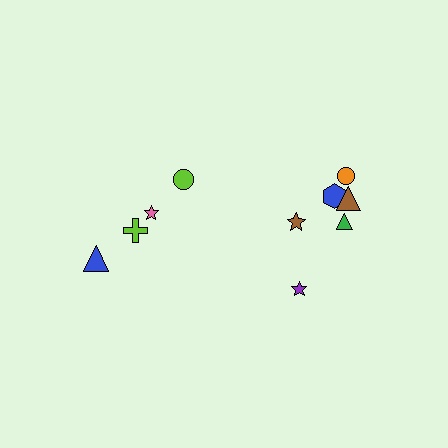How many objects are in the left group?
There are 4 objects.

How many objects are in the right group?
There are 6 objects.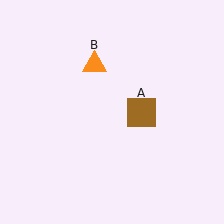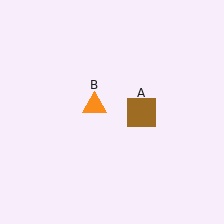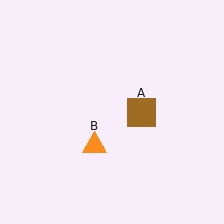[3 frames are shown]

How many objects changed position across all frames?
1 object changed position: orange triangle (object B).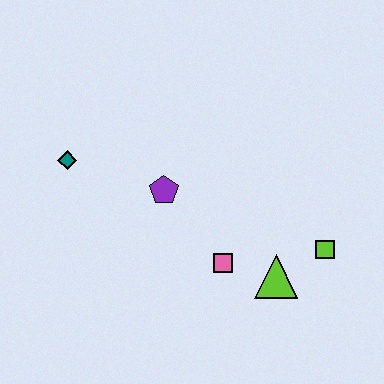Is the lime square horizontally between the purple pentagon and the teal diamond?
No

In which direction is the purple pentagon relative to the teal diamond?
The purple pentagon is to the right of the teal diamond.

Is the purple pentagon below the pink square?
No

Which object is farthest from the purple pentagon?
The lime square is farthest from the purple pentagon.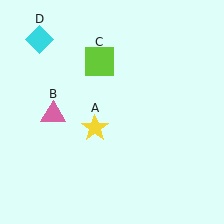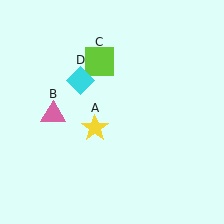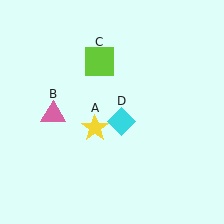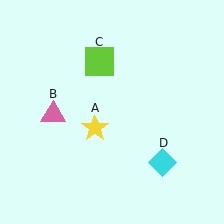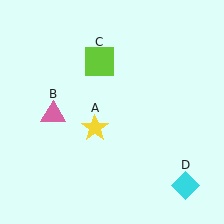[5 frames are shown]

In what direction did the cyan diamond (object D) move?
The cyan diamond (object D) moved down and to the right.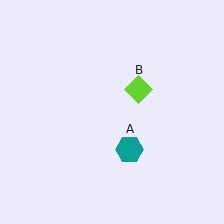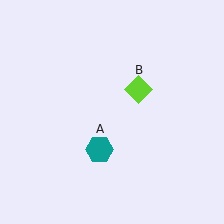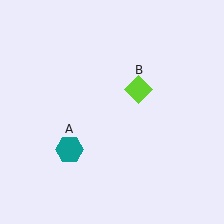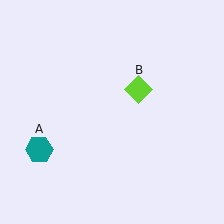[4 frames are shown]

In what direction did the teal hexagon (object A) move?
The teal hexagon (object A) moved left.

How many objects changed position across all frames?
1 object changed position: teal hexagon (object A).